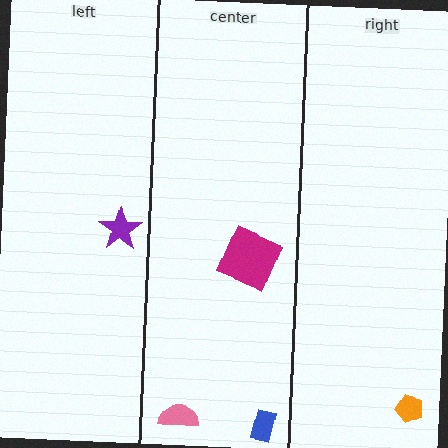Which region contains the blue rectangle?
The center region.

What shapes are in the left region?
The purple star.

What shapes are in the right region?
The orange pentagon.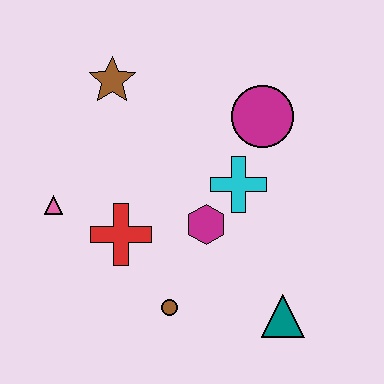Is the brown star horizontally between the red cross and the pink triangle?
Yes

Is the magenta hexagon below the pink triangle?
Yes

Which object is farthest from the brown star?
The teal triangle is farthest from the brown star.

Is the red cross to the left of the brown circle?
Yes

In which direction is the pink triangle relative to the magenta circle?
The pink triangle is to the left of the magenta circle.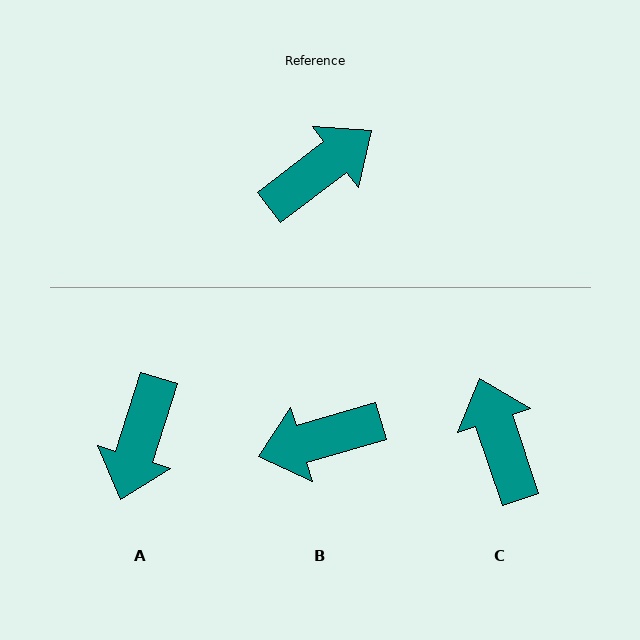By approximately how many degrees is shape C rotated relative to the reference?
Approximately 72 degrees counter-clockwise.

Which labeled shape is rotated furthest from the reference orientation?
B, about 159 degrees away.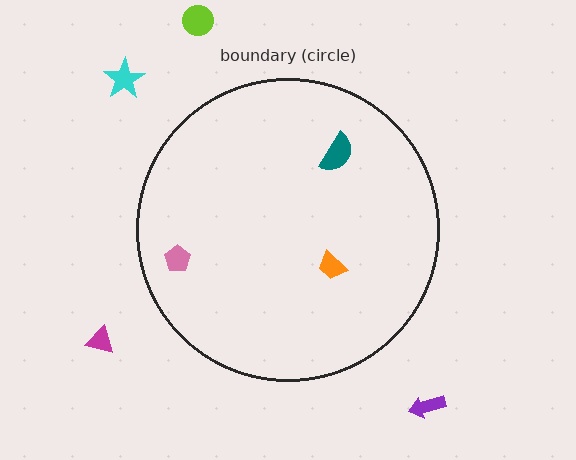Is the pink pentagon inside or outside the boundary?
Inside.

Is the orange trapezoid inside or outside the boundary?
Inside.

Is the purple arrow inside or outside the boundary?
Outside.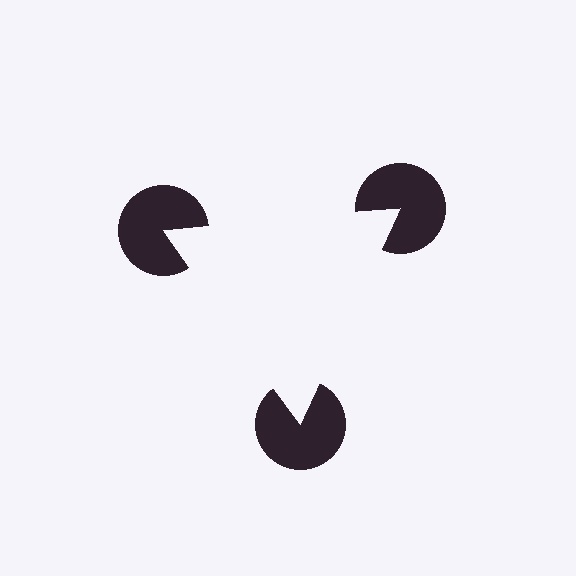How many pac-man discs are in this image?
There are 3 — one at each vertex of the illusory triangle.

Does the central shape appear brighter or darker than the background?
It typically appears slightly brighter than the background, even though no actual brightness change is drawn.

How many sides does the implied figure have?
3 sides.